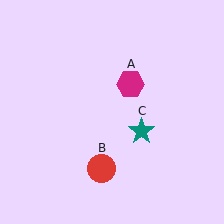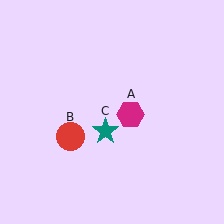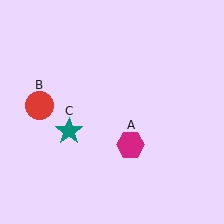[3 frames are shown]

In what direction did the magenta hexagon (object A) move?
The magenta hexagon (object A) moved down.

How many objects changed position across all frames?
3 objects changed position: magenta hexagon (object A), red circle (object B), teal star (object C).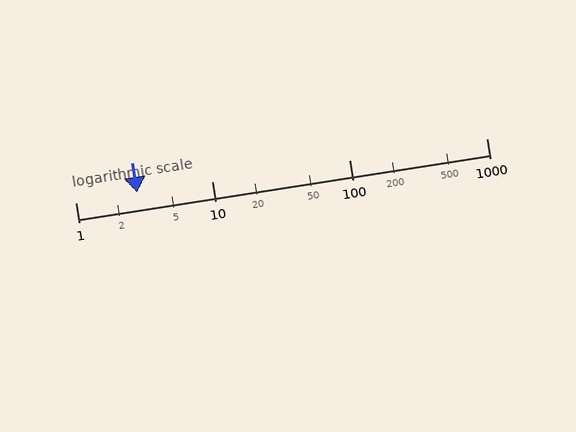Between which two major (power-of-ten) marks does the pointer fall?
The pointer is between 1 and 10.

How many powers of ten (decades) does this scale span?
The scale spans 3 decades, from 1 to 1000.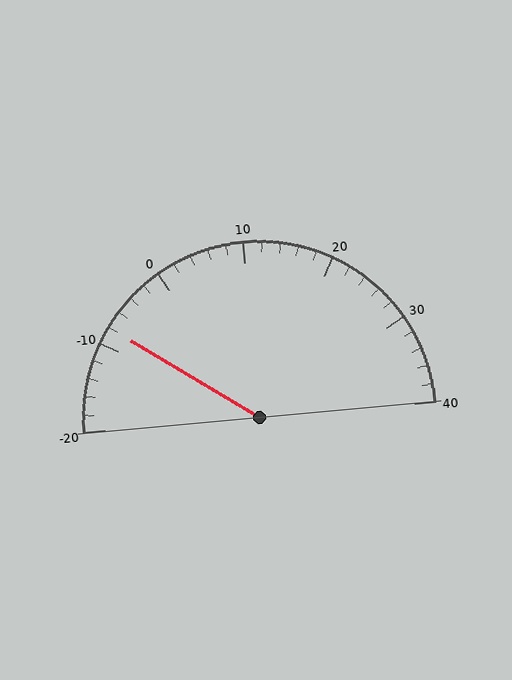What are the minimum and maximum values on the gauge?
The gauge ranges from -20 to 40.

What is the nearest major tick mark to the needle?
The nearest major tick mark is -10.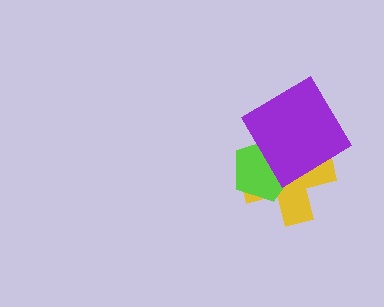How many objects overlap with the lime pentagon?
2 objects overlap with the lime pentagon.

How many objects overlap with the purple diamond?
2 objects overlap with the purple diamond.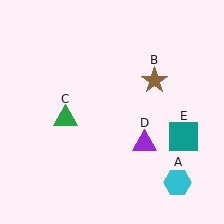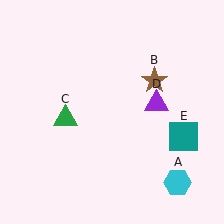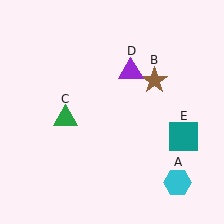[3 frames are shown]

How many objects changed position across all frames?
1 object changed position: purple triangle (object D).